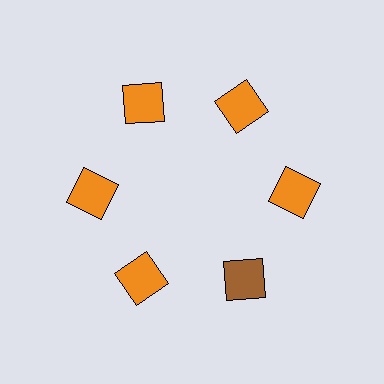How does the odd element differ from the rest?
It has a different color: brown instead of orange.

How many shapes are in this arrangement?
There are 6 shapes arranged in a ring pattern.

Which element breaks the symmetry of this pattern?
The brown square at roughly the 5 o'clock position breaks the symmetry. All other shapes are orange squares.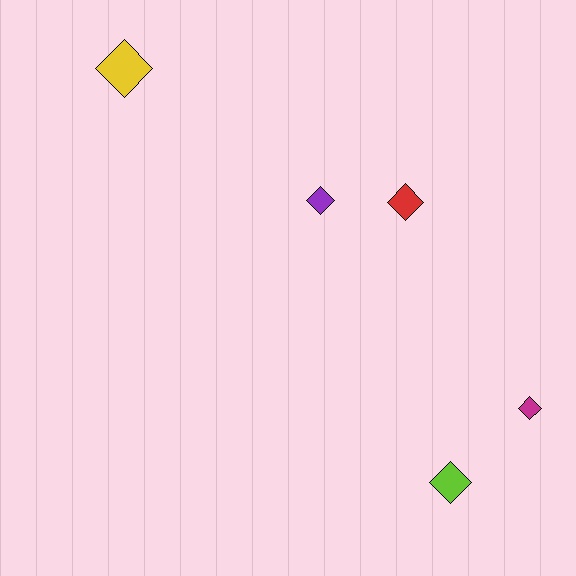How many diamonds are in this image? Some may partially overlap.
There are 5 diamonds.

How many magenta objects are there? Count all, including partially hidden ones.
There is 1 magenta object.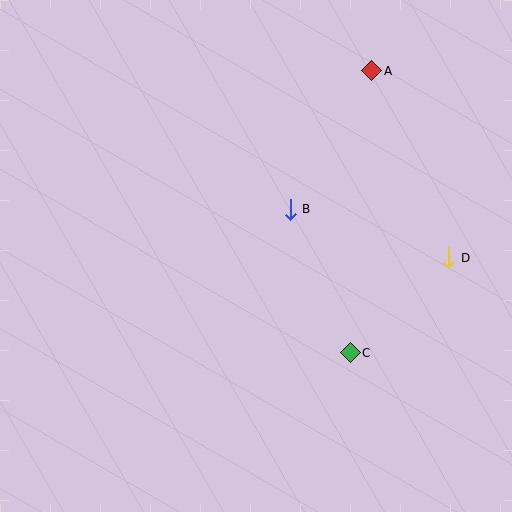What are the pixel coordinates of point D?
Point D is at (449, 258).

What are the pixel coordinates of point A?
Point A is at (372, 71).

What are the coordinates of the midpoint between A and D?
The midpoint between A and D is at (410, 164).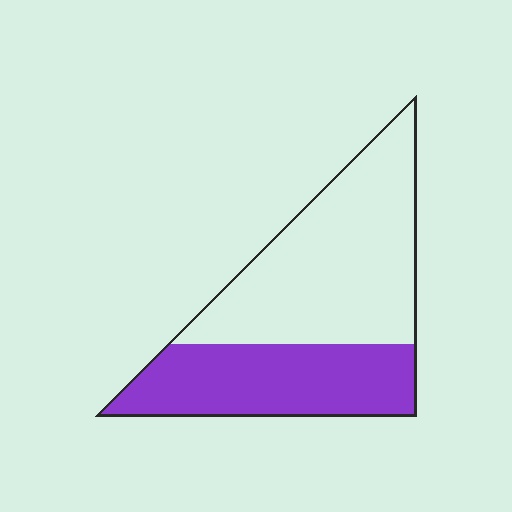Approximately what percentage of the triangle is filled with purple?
Approximately 40%.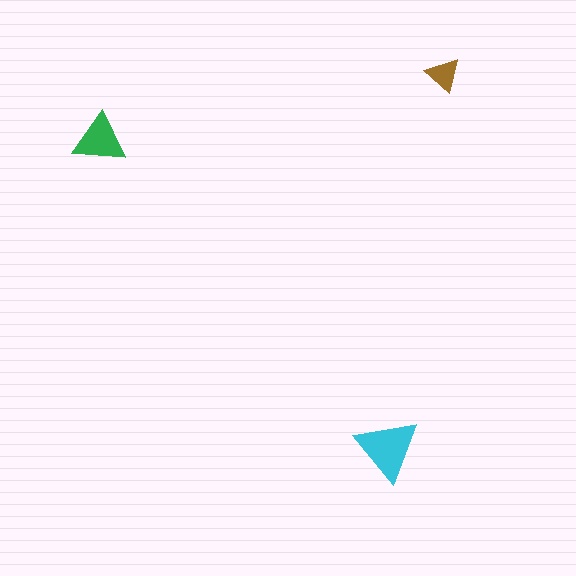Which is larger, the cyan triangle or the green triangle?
The cyan one.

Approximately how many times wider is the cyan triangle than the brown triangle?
About 2 times wider.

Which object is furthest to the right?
The brown triangle is rightmost.